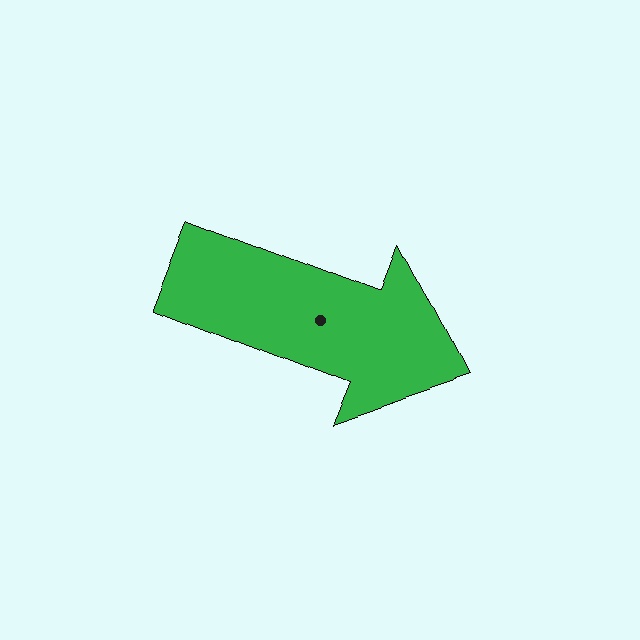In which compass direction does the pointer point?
East.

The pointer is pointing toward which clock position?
Roughly 4 o'clock.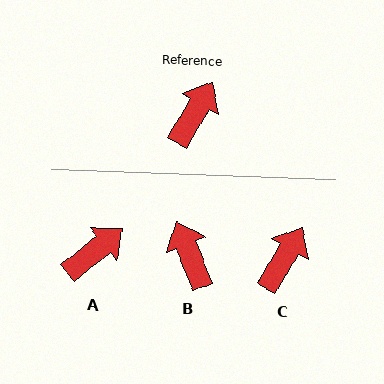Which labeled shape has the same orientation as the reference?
C.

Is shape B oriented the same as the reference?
No, it is off by about 52 degrees.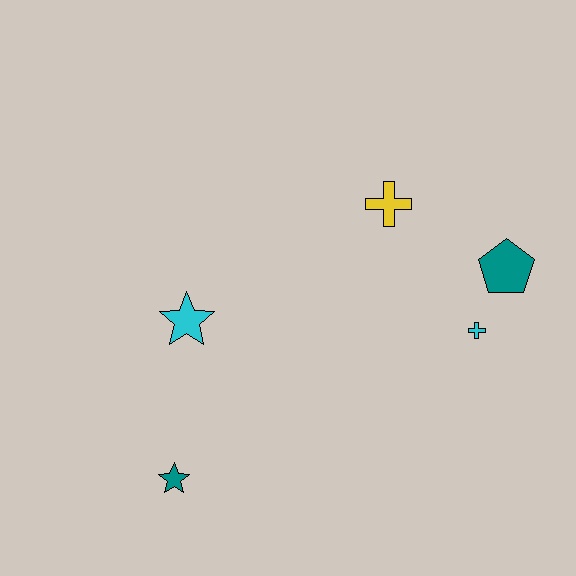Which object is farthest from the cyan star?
The teal pentagon is farthest from the cyan star.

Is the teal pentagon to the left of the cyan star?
No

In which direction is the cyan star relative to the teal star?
The cyan star is above the teal star.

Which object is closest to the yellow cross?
The teal pentagon is closest to the yellow cross.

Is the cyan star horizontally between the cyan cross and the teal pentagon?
No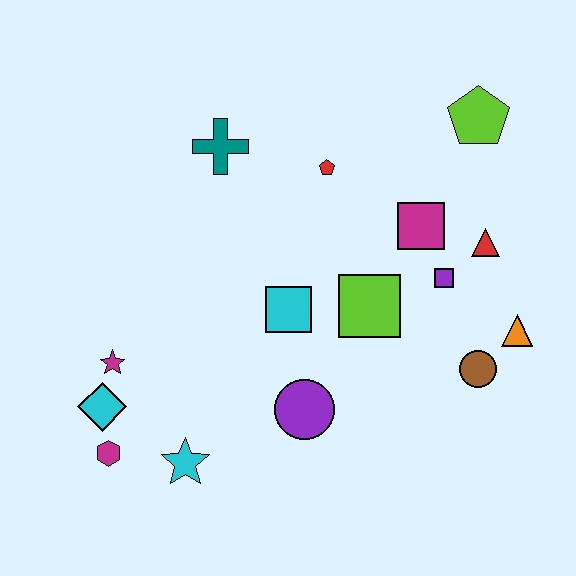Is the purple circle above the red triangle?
No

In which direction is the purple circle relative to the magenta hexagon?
The purple circle is to the right of the magenta hexagon.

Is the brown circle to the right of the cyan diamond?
Yes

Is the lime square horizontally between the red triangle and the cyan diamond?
Yes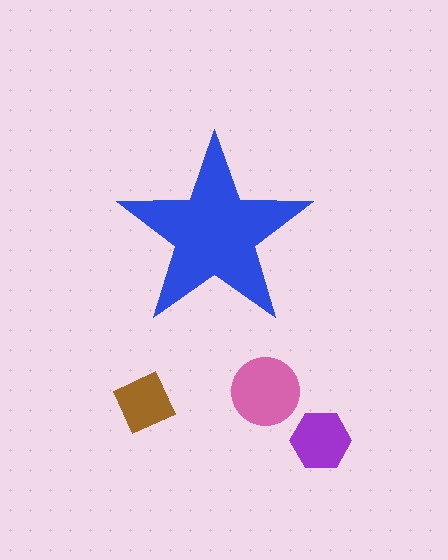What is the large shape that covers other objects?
A blue star.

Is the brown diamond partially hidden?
No, the brown diamond is fully visible.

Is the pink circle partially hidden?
No, the pink circle is fully visible.